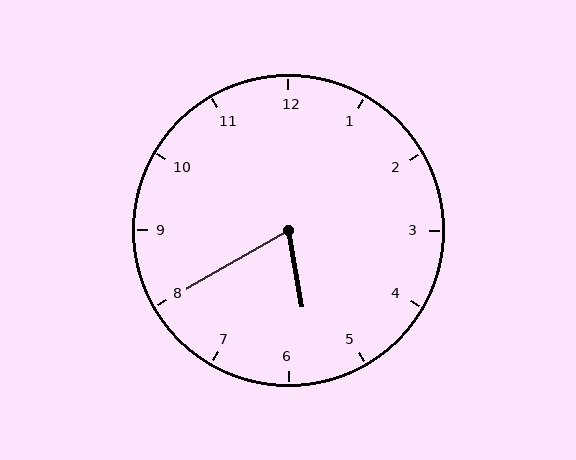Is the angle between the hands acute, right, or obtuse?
It is acute.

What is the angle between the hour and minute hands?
Approximately 70 degrees.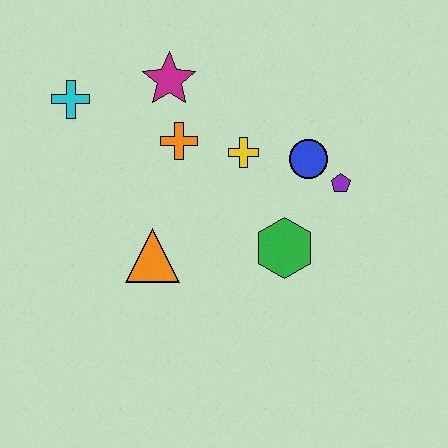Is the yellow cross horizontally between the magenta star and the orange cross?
No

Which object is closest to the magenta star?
The orange cross is closest to the magenta star.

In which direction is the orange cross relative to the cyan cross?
The orange cross is to the right of the cyan cross.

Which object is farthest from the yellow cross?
The cyan cross is farthest from the yellow cross.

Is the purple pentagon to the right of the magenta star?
Yes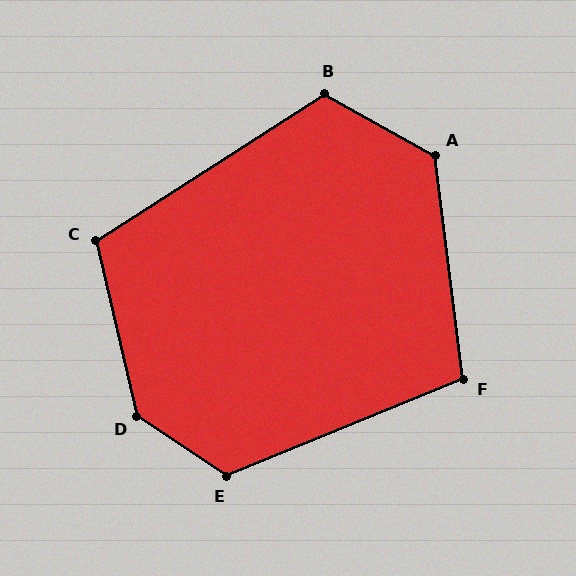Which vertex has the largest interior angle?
D, at approximately 137 degrees.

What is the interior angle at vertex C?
Approximately 110 degrees (obtuse).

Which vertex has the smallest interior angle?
F, at approximately 105 degrees.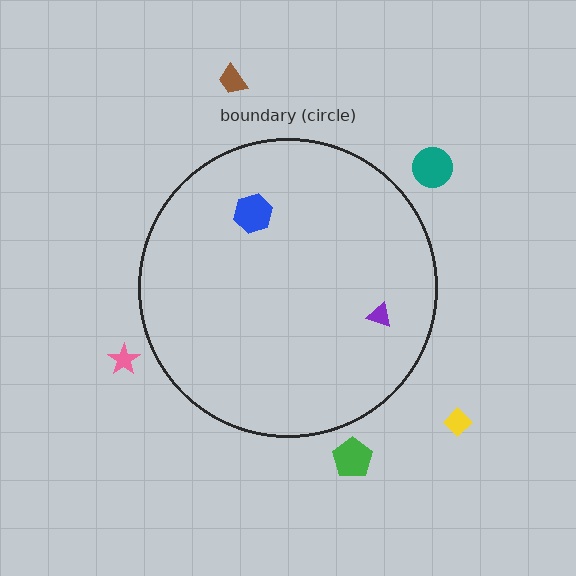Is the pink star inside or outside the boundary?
Outside.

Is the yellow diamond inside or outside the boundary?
Outside.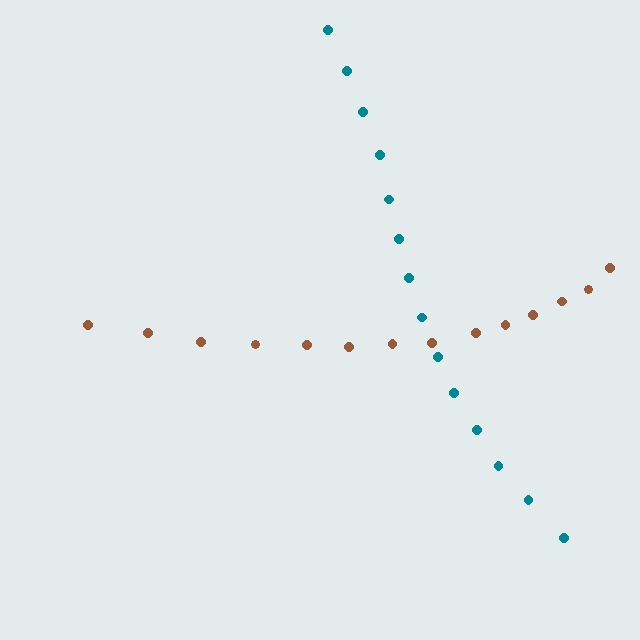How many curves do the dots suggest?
There are 2 distinct paths.